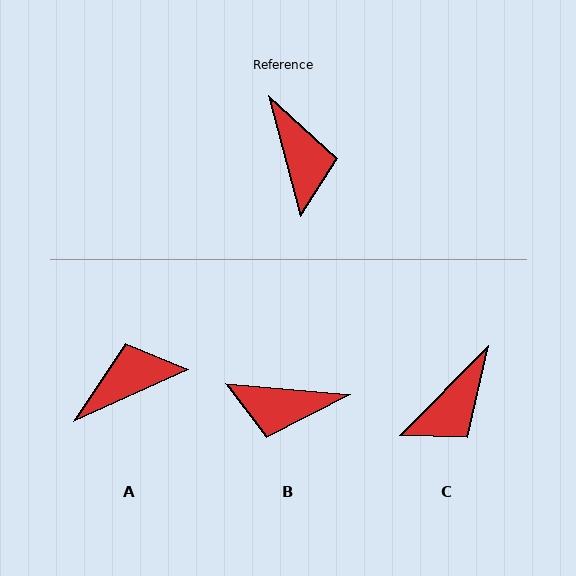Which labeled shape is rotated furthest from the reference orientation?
B, about 110 degrees away.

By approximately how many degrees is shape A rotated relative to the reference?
Approximately 99 degrees counter-clockwise.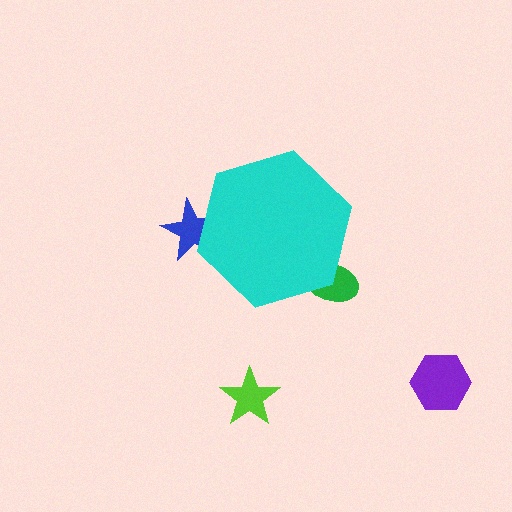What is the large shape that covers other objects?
A cyan hexagon.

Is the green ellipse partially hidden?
Yes, the green ellipse is partially hidden behind the cyan hexagon.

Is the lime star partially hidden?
No, the lime star is fully visible.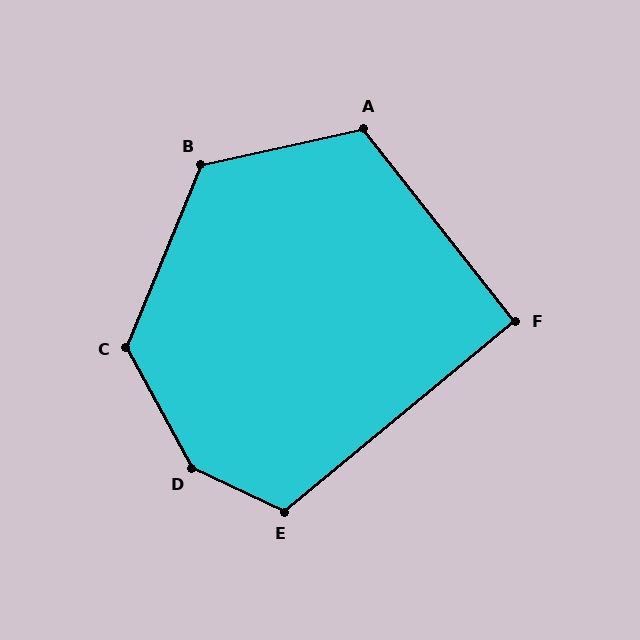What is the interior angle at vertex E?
Approximately 115 degrees (obtuse).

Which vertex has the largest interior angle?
D, at approximately 144 degrees.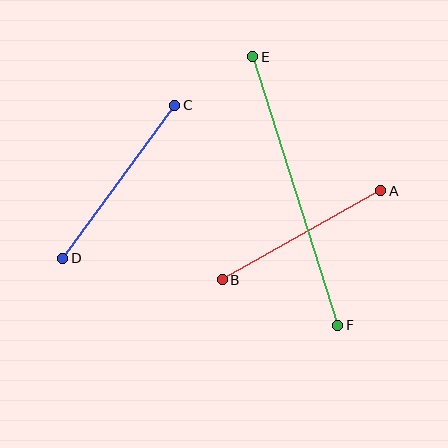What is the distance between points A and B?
The distance is approximately 182 pixels.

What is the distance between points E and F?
The distance is approximately 282 pixels.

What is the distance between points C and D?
The distance is approximately 189 pixels.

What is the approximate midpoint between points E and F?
The midpoint is at approximately (295, 191) pixels.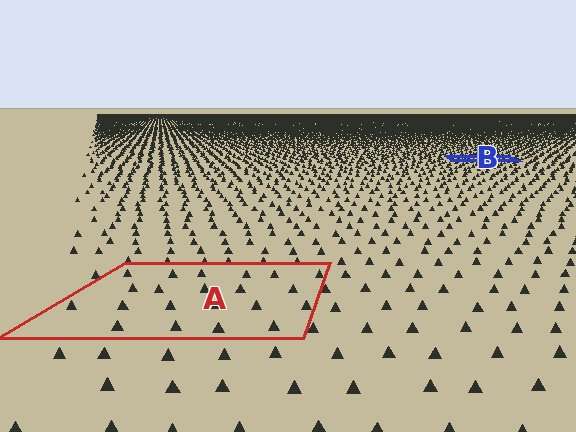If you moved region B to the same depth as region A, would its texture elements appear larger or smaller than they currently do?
They would appear larger. At a closer depth, the same texture elements are projected at a bigger on-screen size.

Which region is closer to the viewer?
Region A is closer. The texture elements there are larger and more spread out.